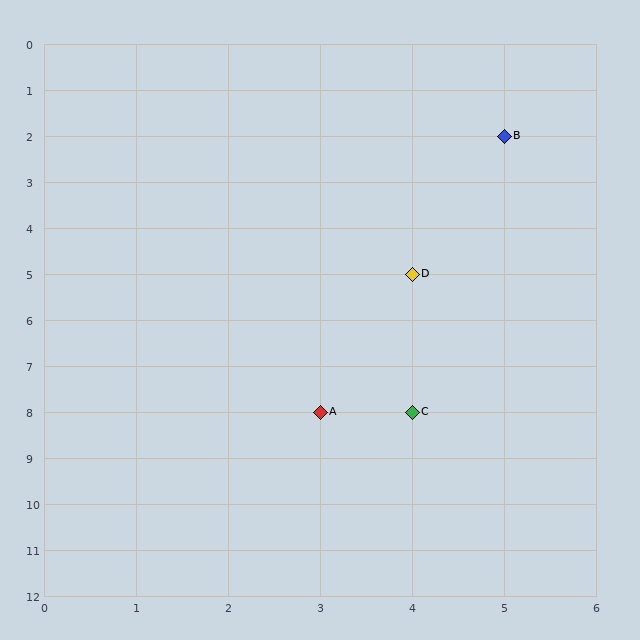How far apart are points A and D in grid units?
Points A and D are 1 column and 3 rows apart (about 3.2 grid units diagonally).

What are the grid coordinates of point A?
Point A is at grid coordinates (3, 8).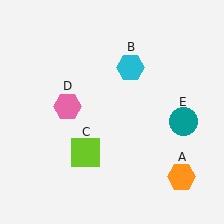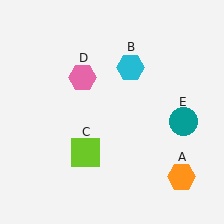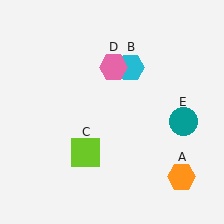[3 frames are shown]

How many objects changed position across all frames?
1 object changed position: pink hexagon (object D).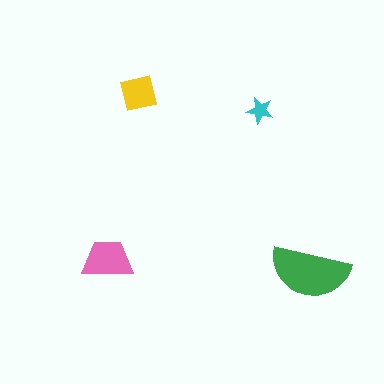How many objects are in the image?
There are 4 objects in the image.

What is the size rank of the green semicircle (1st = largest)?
1st.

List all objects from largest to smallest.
The green semicircle, the pink trapezoid, the yellow square, the cyan star.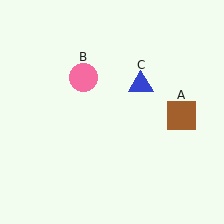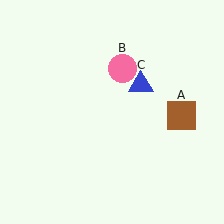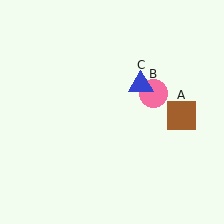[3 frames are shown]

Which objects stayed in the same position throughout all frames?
Brown square (object A) and blue triangle (object C) remained stationary.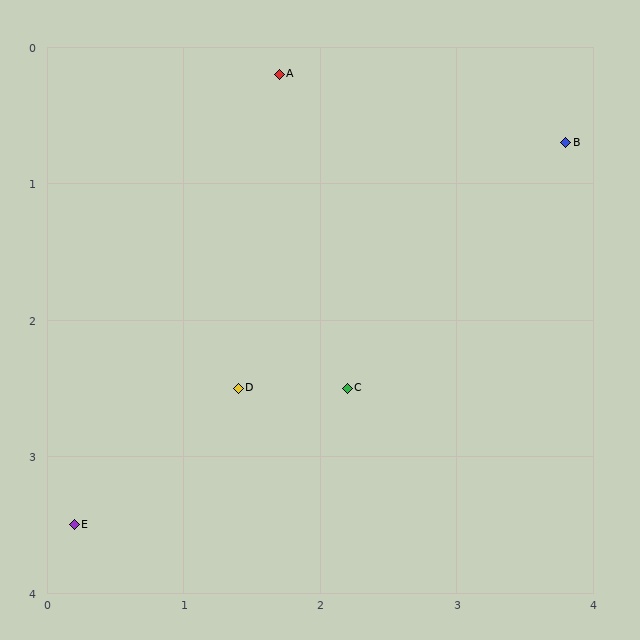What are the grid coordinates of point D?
Point D is at approximately (1.4, 2.5).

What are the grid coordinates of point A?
Point A is at approximately (1.7, 0.2).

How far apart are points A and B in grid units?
Points A and B are about 2.2 grid units apart.